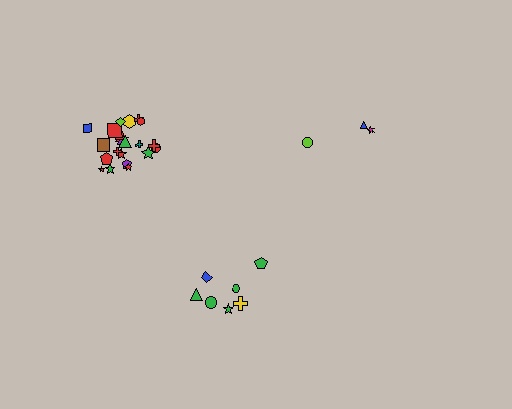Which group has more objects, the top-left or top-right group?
The top-left group.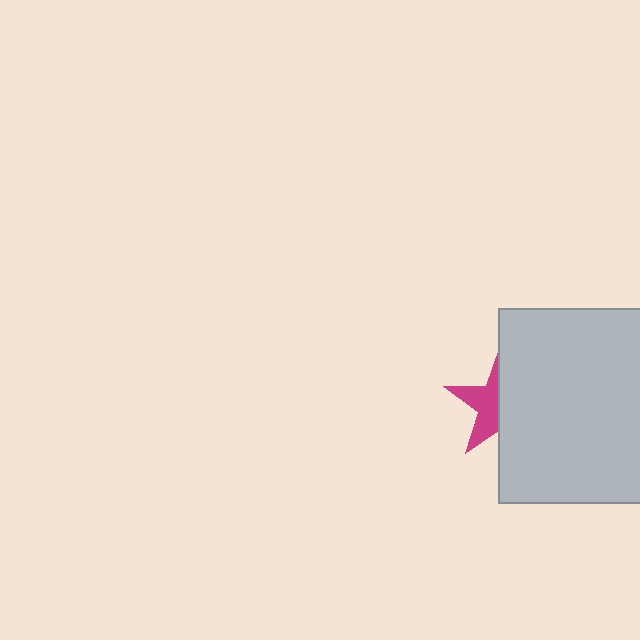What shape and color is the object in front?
The object in front is a light gray square.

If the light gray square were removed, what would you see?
You would see the complete magenta star.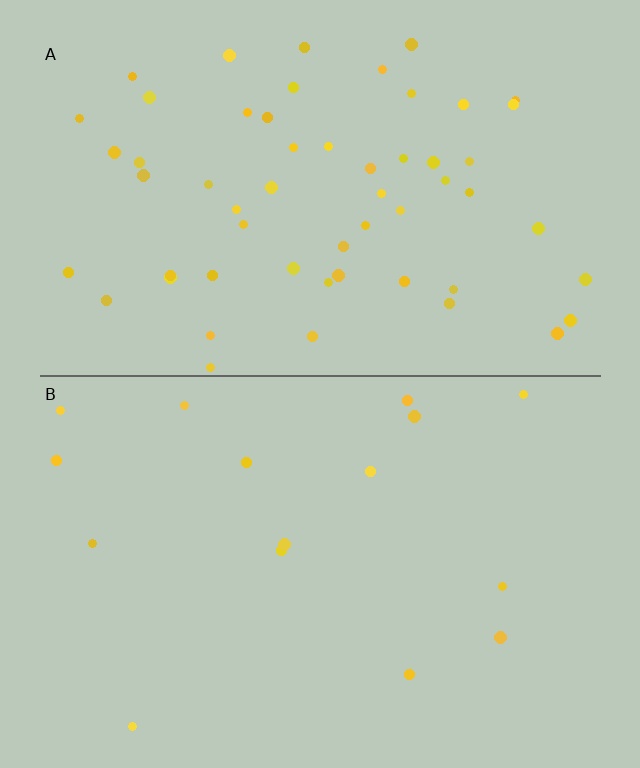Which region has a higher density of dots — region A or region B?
A (the top).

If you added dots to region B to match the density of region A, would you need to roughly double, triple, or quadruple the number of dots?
Approximately quadruple.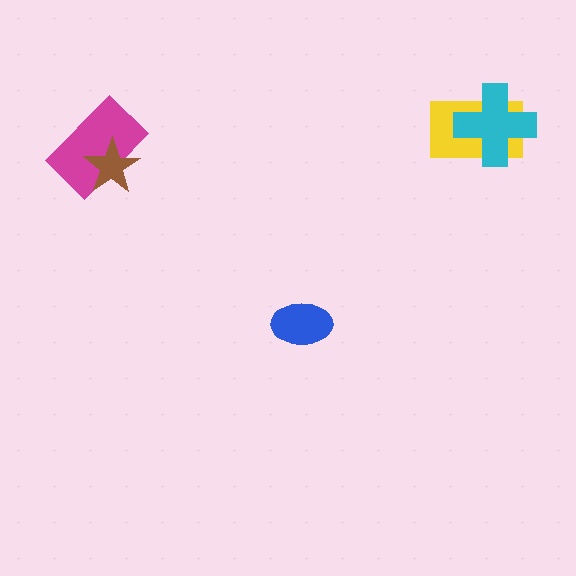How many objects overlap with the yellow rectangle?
1 object overlaps with the yellow rectangle.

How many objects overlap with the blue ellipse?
0 objects overlap with the blue ellipse.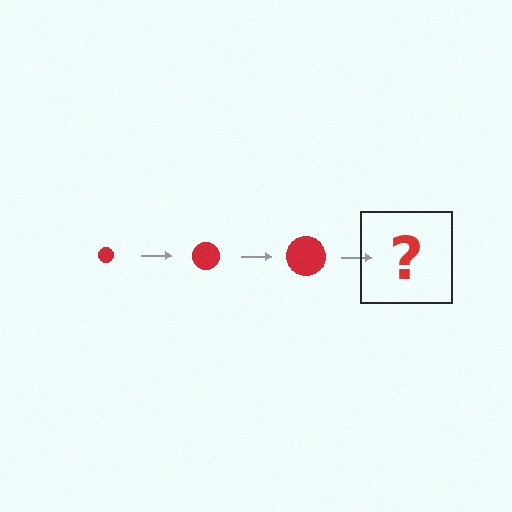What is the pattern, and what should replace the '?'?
The pattern is that the circle gets progressively larger each step. The '?' should be a red circle, larger than the previous one.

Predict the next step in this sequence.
The next step is a red circle, larger than the previous one.